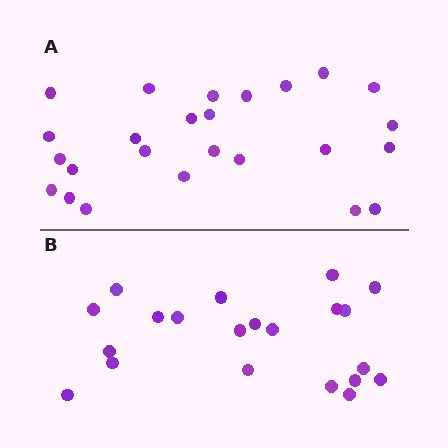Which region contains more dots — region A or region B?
Region A (the top region) has more dots.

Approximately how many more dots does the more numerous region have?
Region A has about 4 more dots than region B.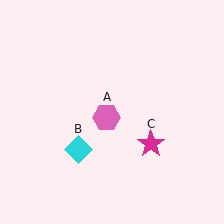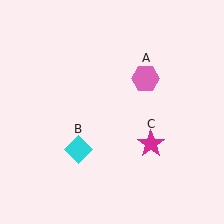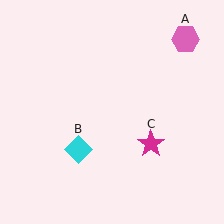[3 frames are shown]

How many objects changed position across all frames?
1 object changed position: pink hexagon (object A).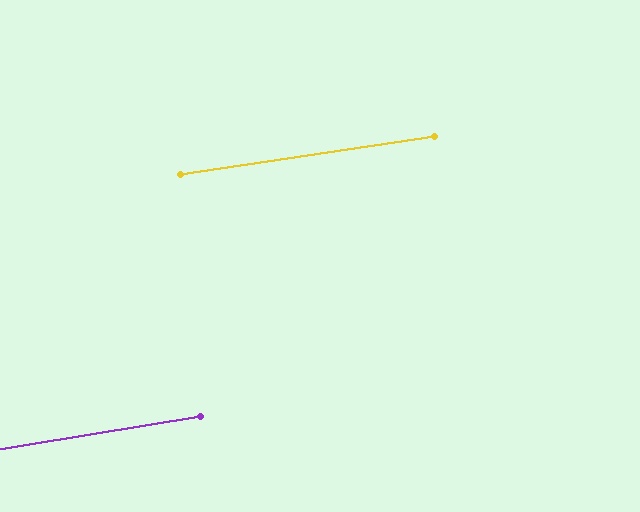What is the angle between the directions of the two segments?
Approximately 1 degree.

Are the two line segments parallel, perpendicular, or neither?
Parallel — their directions differ by only 0.7°.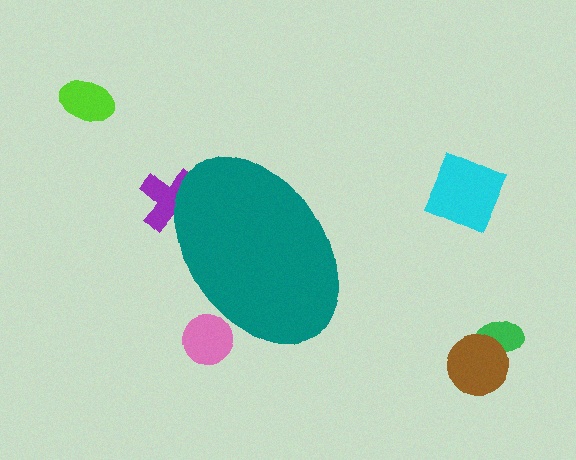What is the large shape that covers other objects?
A teal ellipse.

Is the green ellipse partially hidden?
No, the green ellipse is fully visible.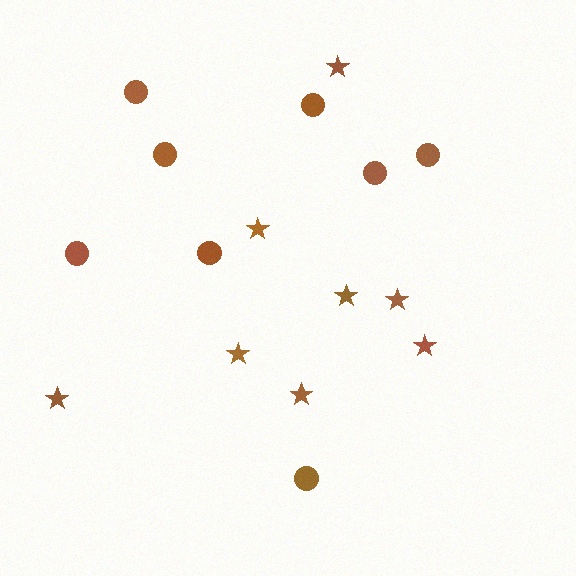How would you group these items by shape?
There are 2 groups: one group of stars (8) and one group of circles (8).